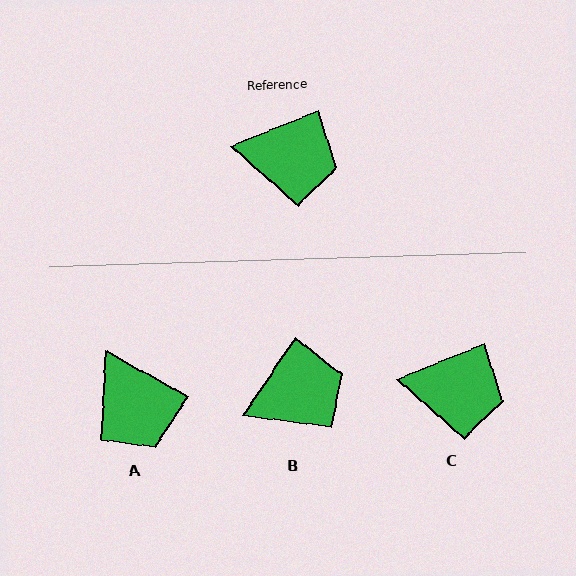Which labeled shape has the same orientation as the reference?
C.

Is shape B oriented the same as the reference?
No, it is off by about 34 degrees.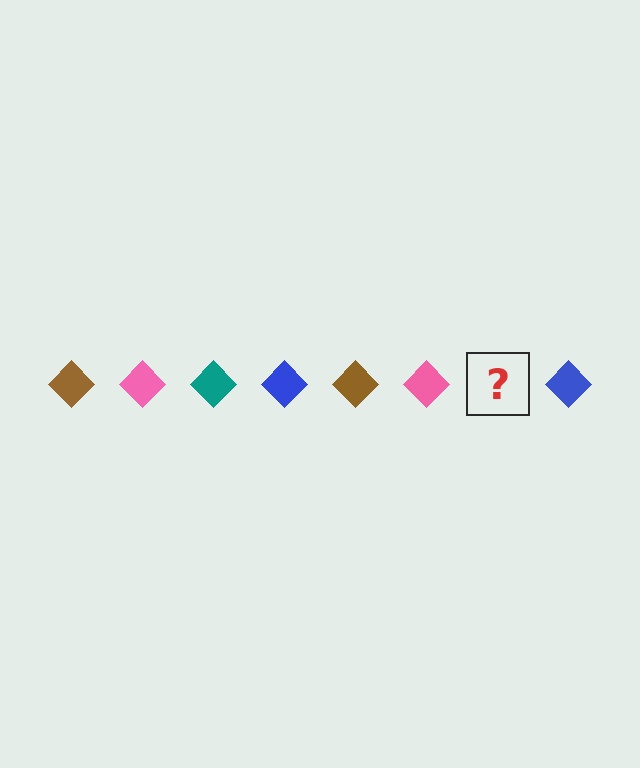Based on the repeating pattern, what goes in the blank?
The blank should be a teal diamond.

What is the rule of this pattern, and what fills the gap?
The rule is that the pattern cycles through brown, pink, teal, blue diamonds. The gap should be filled with a teal diamond.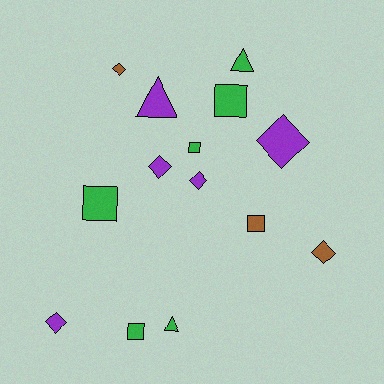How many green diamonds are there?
There are no green diamonds.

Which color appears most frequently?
Green, with 6 objects.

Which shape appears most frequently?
Diamond, with 6 objects.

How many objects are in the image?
There are 14 objects.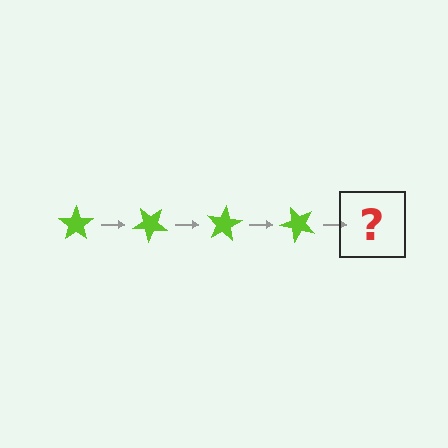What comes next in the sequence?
The next element should be a lime star rotated 160 degrees.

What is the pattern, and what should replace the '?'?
The pattern is that the star rotates 40 degrees each step. The '?' should be a lime star rotated 160 degrees.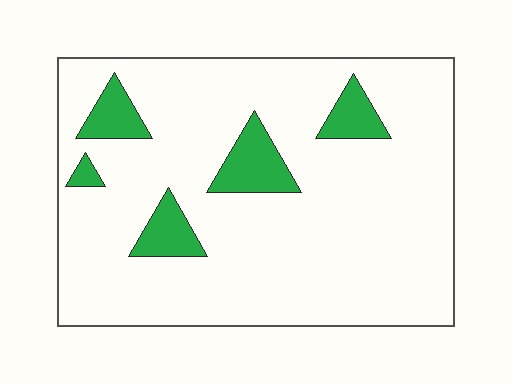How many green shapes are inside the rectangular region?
5.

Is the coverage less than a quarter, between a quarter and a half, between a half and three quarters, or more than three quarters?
Less than a quarter.